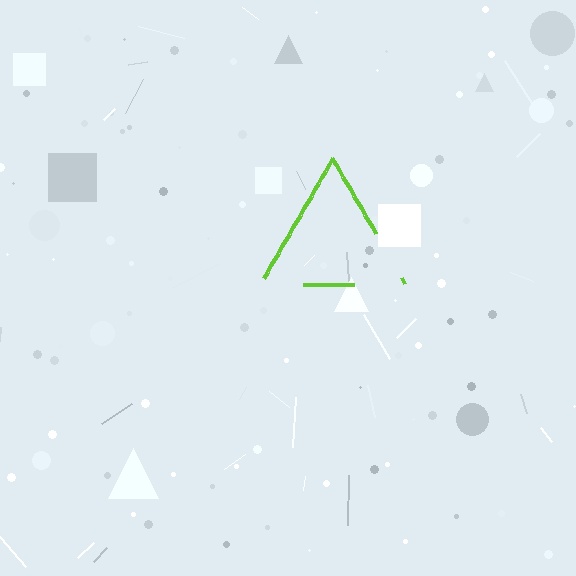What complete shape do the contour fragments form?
The contour fragments form a triangle.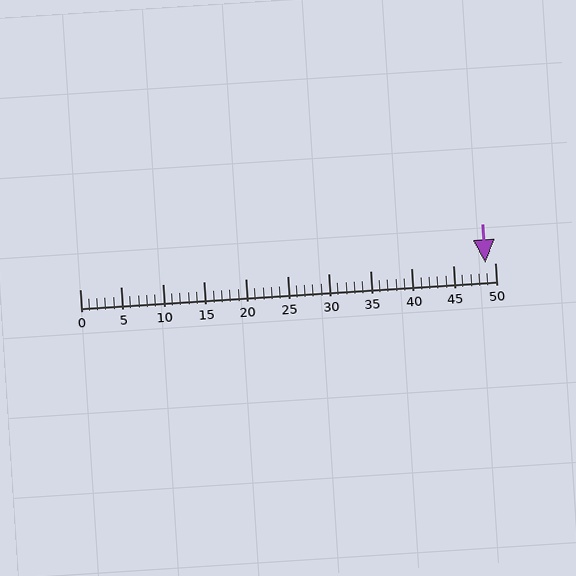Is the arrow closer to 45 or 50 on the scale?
The arrow is closer to 50.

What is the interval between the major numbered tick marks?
The major tick marks are spaced 5 units apart.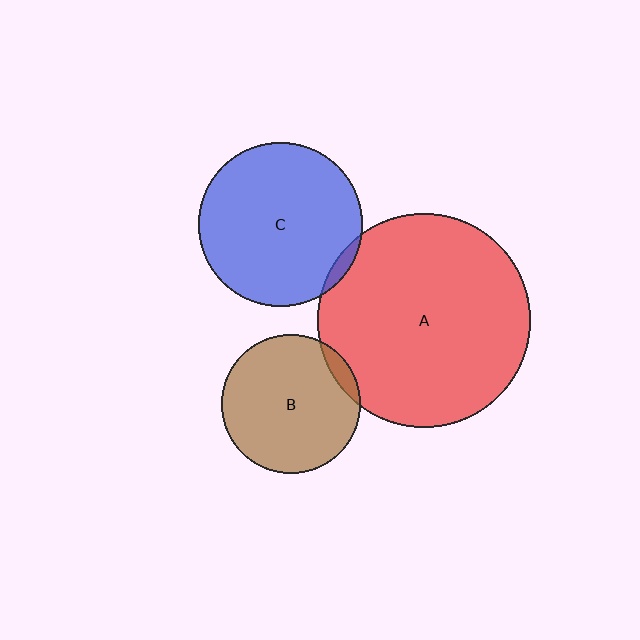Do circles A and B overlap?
Yes.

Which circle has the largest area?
Circle A (red).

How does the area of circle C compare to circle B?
Approximately 1.4 times.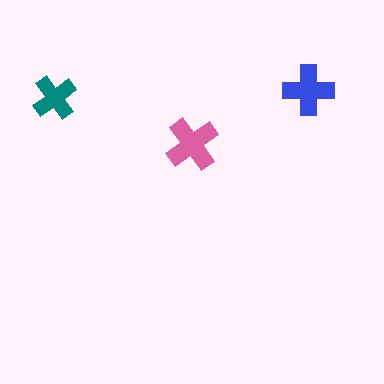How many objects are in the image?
There are 3 objects in the image.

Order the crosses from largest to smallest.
the pink one, the blue one, the teal one.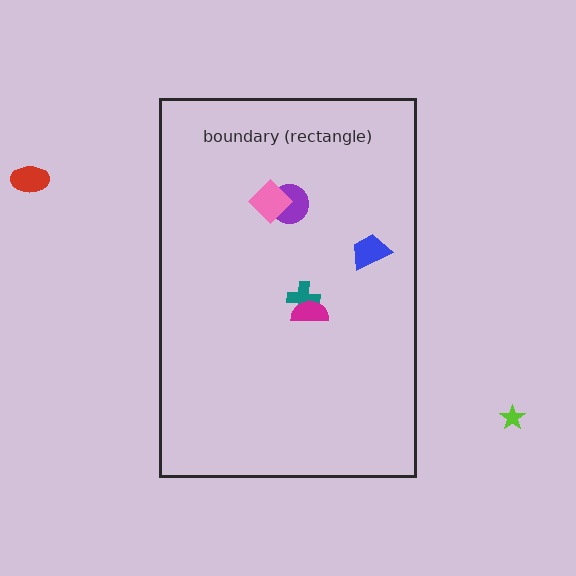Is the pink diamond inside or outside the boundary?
Inside.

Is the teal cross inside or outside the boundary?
Inside.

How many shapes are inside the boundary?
5 inside, 2 outside.